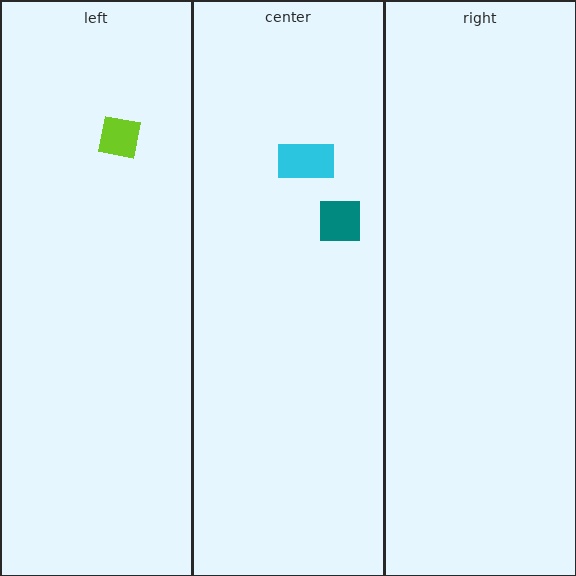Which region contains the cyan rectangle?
The center region.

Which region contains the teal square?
The center region.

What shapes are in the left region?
The lime square.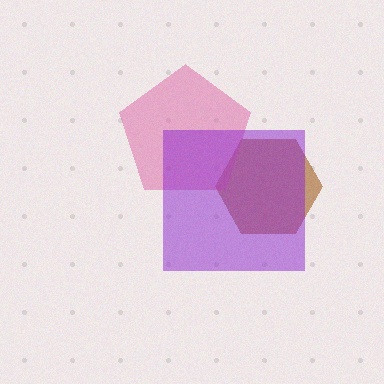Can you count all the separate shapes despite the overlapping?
Yes, there are 3 separate shapes.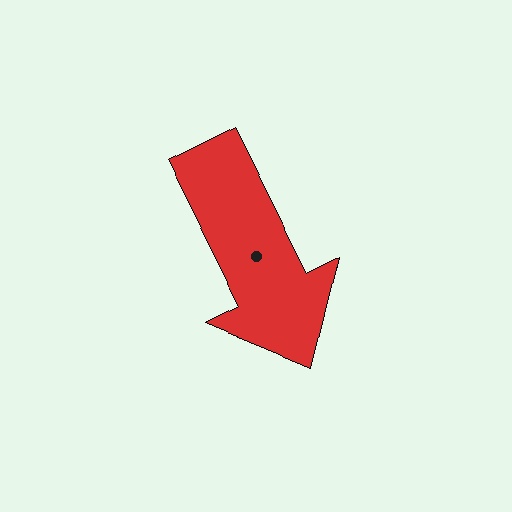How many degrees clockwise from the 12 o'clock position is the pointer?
Approximately 153 degrees.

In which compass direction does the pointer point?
Southeast.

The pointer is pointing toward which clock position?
Roughly 5 o'clock.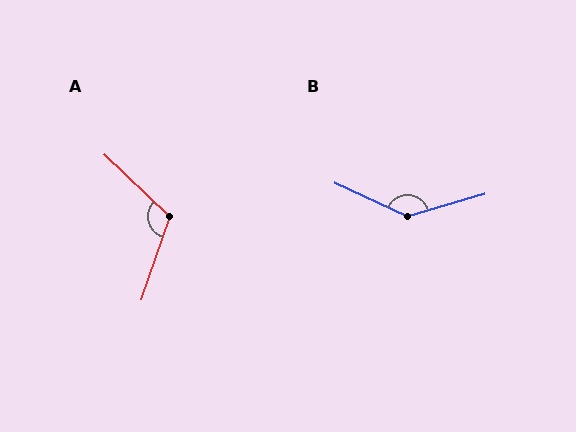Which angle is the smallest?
A, at approximately 115 degrees.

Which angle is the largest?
B, at approximately 139 degrees.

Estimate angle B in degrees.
Approximately 139 degrees.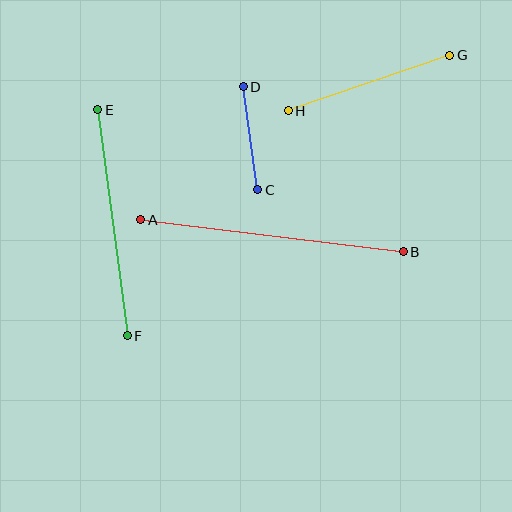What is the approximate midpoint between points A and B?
The midpoint is at approximately (272, 236) pixels.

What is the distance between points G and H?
The distance is approximately 171 pixels.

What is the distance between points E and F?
The distance is approximately 228 pixels.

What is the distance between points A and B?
The distance is approximately 265 pixels.